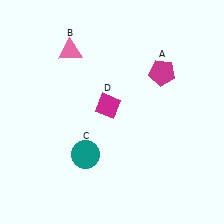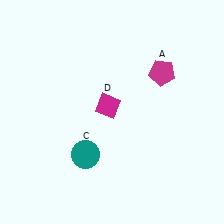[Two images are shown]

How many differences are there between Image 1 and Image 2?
There is 1 difference between the two images.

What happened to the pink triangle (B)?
The pink triangle (B) was removed in Image 2. It was in the top-left area of Image 1.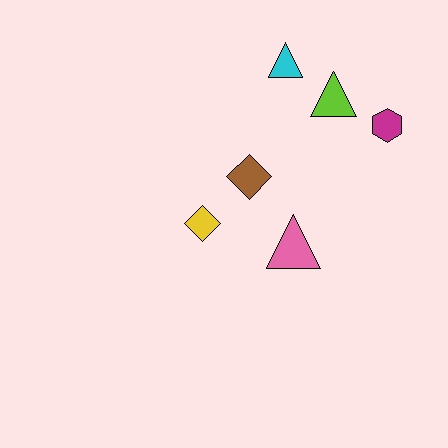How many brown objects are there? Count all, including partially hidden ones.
There is 1 brown object.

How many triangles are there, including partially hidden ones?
There are 3 triangles.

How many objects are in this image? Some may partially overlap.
There are 6 objects.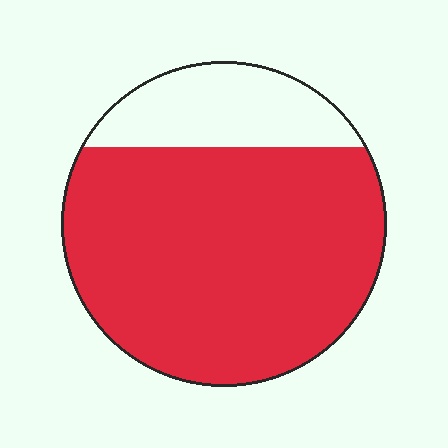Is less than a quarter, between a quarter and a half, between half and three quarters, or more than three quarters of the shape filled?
More than three quarters.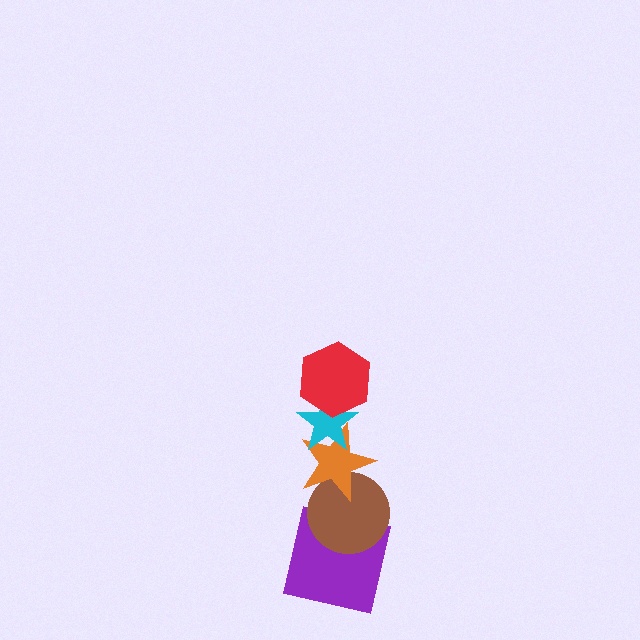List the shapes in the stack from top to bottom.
From top to bottom: the red hexagon, the cyan star, the orange star, the brown circle, the purple square.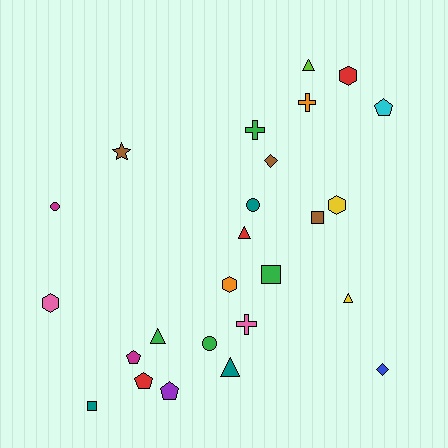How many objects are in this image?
There are 25 objects.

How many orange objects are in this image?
There are 2 orange objects.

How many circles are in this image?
There are 3 circles.